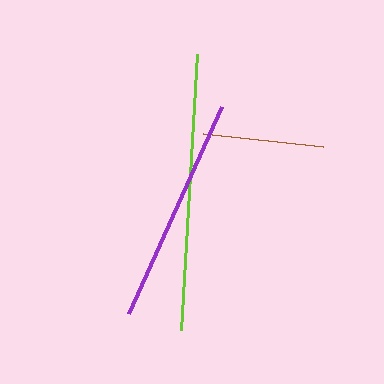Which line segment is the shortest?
The brown line is the shortest at approximately 121 pixels.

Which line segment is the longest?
The lime line is the longest at approximately 277 pixels.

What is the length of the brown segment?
The brown segment is approximately 121 pixels long.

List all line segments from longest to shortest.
From longest to shortest: lime, purple, brown.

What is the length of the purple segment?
The purple segment is approximately 227 pixels long.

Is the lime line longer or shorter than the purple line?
The lime line is longer than the purple line.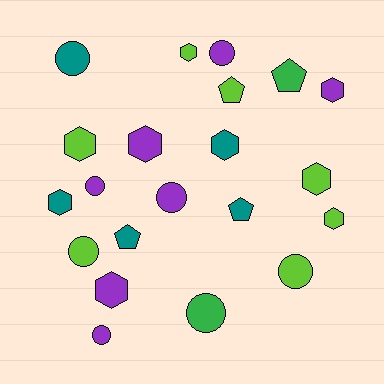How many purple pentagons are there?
There are no purple pentagons.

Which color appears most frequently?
Lime, with 7 objects.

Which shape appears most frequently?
Hexagon, with 9 objects.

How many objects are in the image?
There are 21 objects.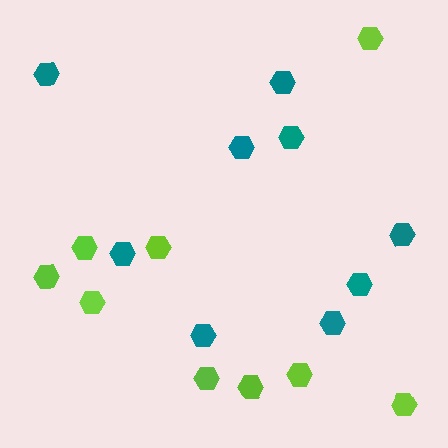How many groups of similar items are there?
There are 2 groups: one group of teal hexagons (9) and one group of lime hexagons (9).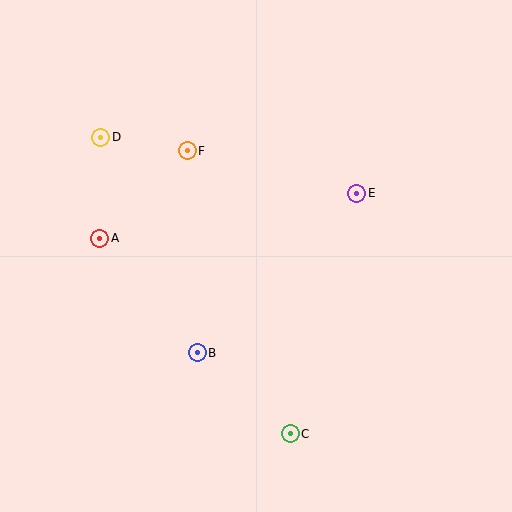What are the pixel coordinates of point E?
Point E is at (357, 193).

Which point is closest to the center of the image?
Point B at (197, 353) is closest to the center.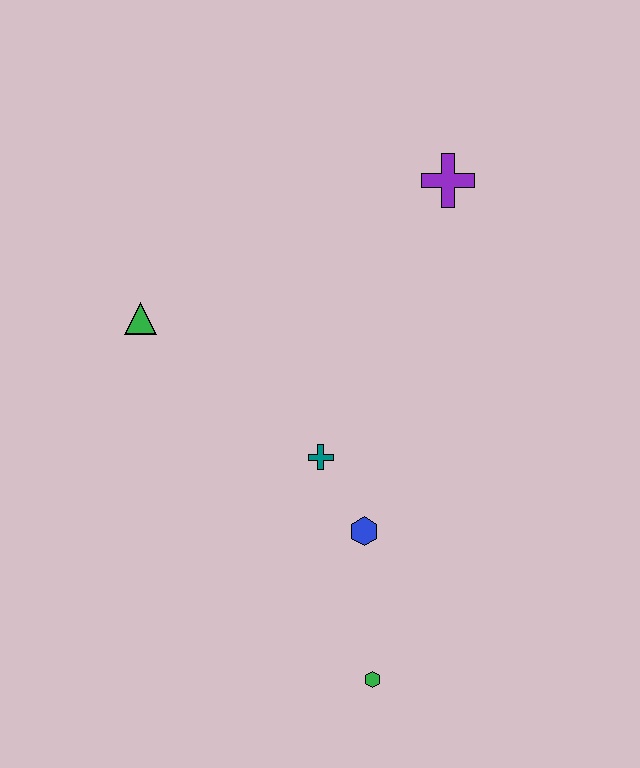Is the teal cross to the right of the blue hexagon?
No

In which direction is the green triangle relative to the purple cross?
The green triangle is to the left of the purple cross.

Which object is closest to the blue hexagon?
The teal cross is closest to the blue hexagon.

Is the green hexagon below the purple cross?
Yes